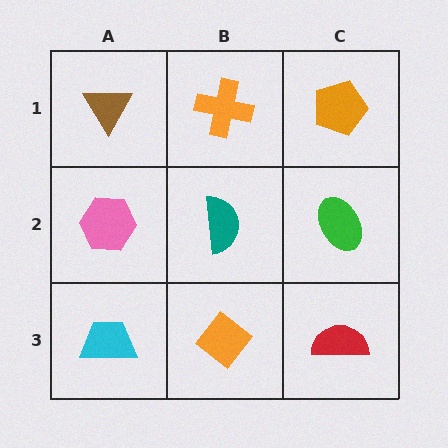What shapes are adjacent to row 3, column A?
A pink hexagon (row 2, column A), an orange diamond (row 3, column B).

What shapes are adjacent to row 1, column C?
A green ellipse (row 2, column C), an orange cross (row 1, column B).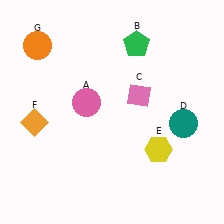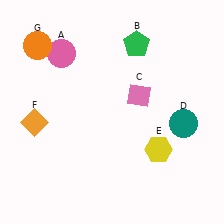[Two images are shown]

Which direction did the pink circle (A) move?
The pink circle (A) moved up.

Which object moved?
The pink circle (A) moved up.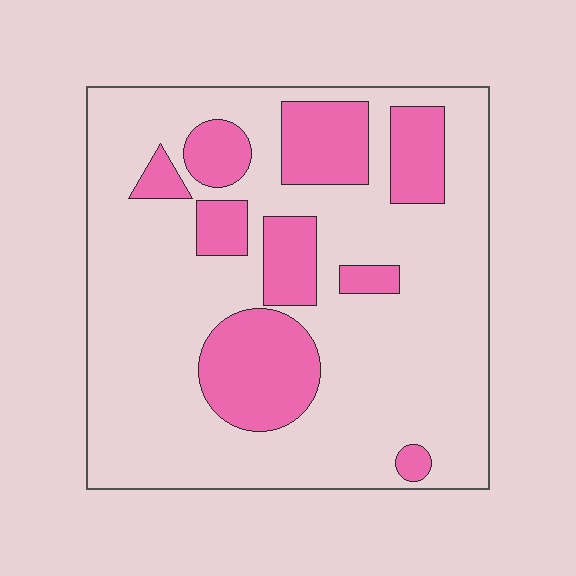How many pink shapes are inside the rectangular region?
9.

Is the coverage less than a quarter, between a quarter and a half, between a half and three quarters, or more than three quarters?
Between a quarter and a half.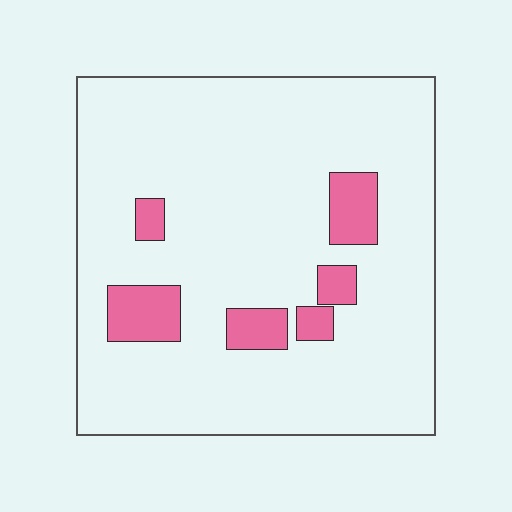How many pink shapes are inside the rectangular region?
6.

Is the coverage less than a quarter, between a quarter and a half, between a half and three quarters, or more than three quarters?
Less than a quarter.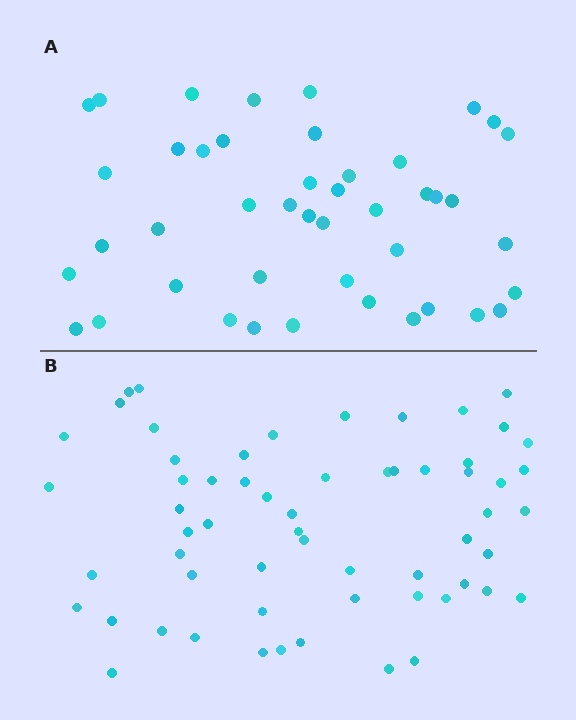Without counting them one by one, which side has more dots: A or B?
Region B (the bottom region) has more dots.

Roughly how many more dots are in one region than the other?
Region B has approximately 15 more dots than region A.